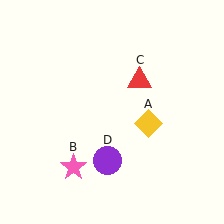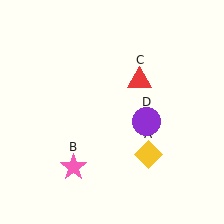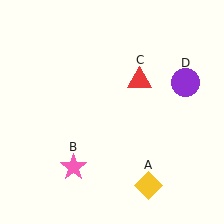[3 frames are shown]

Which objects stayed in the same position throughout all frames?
Pink star (object B) and red triangle (object C) remained stationary.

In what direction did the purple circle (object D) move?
The purple circle (object D) moved up and to the right.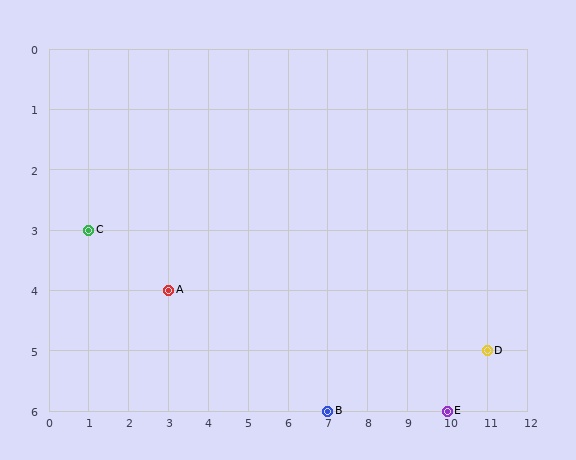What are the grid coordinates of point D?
Point D is at grid coordinates (11, 5).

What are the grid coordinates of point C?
Point C is at grid coordinates (1, 3).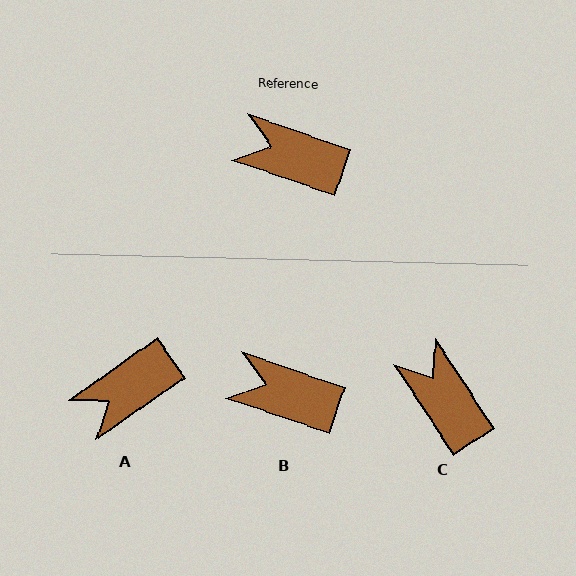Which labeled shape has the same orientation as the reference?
B.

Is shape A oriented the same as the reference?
No, it is off by about 54 degrees.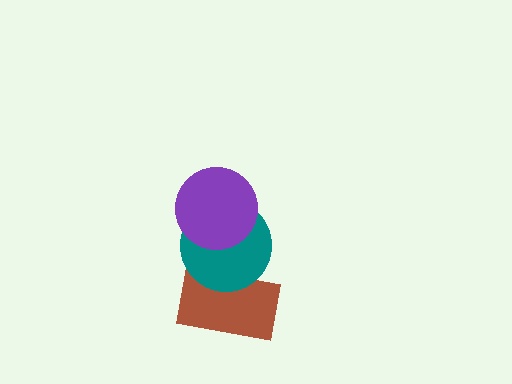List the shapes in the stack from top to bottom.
From top to bottom: the purple circle, the teal circle, the brown rectangle.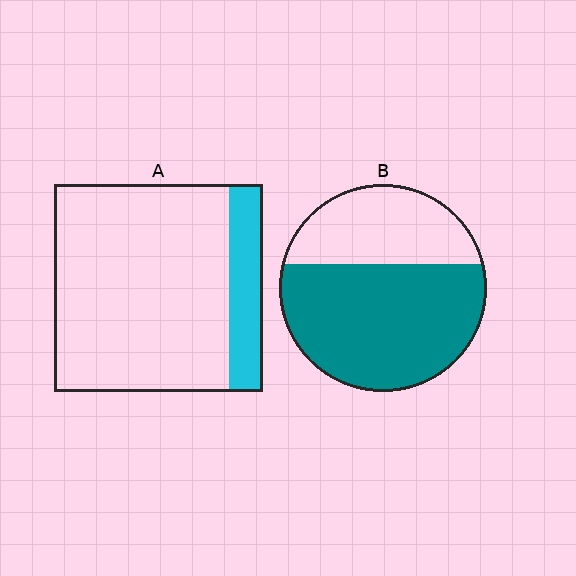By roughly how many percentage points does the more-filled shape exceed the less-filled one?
By roughly 50 percentage points (B over A).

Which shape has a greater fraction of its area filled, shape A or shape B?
Shape B.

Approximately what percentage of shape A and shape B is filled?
A is approximately 15% and B is approximately 65%.